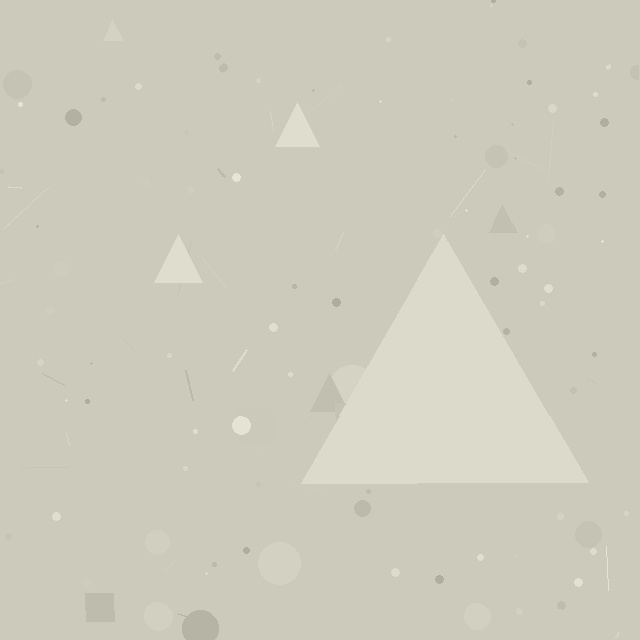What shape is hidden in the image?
A triangle is hidden in the image.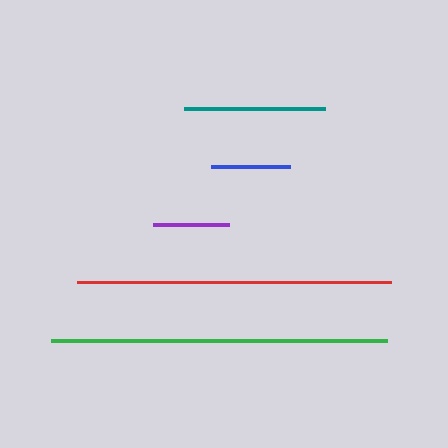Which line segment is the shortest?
The purple line is the shortest at approximately 75 pixels.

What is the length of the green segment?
The green segment is approximately 335 pixels long.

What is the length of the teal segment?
The teal segment is approximately 141 pixels long.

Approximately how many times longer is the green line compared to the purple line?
The green line is approximately 4.4 times the length of the purple line.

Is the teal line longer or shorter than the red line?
The red line is longer than the teal line.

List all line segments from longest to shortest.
From longest to shortest: green, red, teal, blue, purple.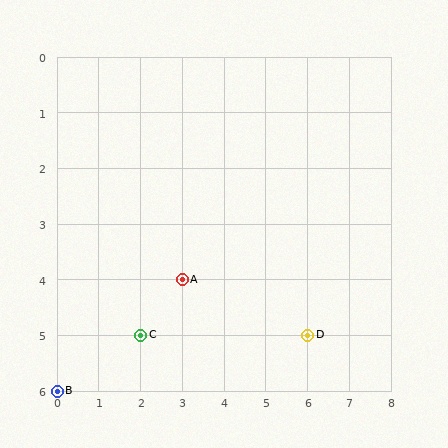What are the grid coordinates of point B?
Point B is at grid coordinates (0, 6).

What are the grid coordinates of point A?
Point A is at grid coordinates (3, 4).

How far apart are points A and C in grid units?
Points A and C are 1 column and 1 row apart (about 1.4 grid units diagonally).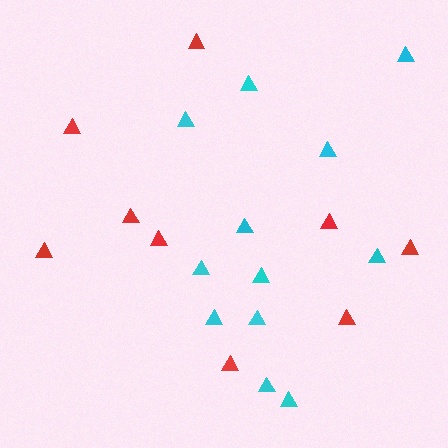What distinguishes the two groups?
There are 2 groups: one group of red triangles (9) and one group of cyan triangles (12).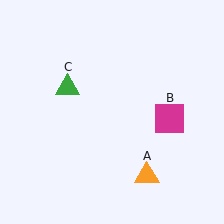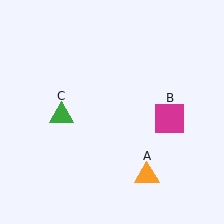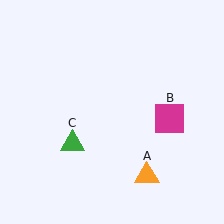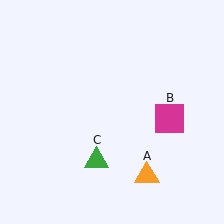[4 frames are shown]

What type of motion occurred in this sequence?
The green triangle (object C) rotated counterclockwise around the center of the scene.